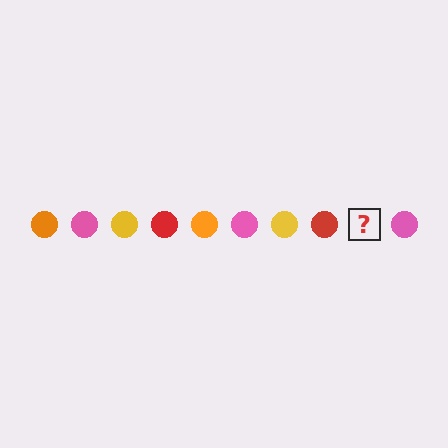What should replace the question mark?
The question mark should be replaced with an orange circle.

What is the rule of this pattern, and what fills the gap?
The rule is that the pattern cycles through orange, pink, yellow, red circles. The gap should be filled with an orange circle.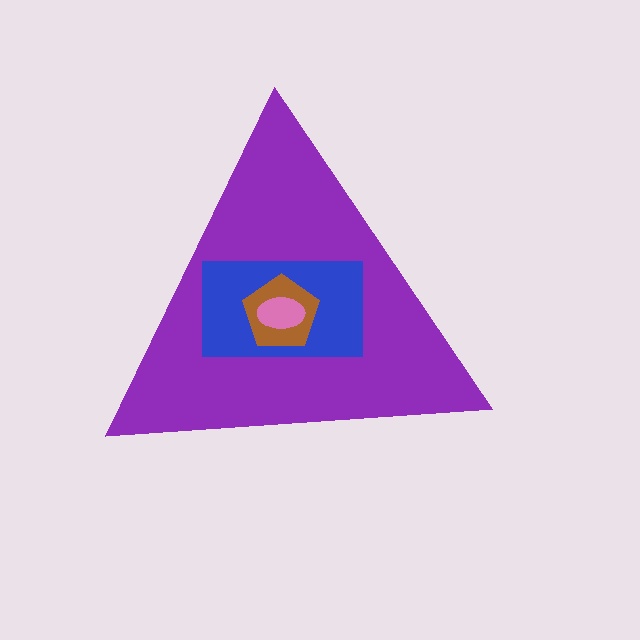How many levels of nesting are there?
4.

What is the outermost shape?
The purple triangle.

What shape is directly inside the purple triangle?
The blue rectangle.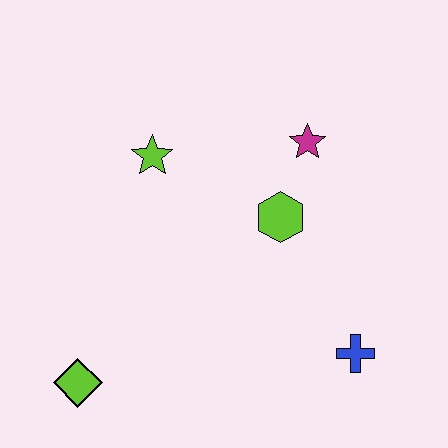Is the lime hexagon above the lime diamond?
Yes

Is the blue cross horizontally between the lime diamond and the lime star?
No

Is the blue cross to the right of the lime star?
Yes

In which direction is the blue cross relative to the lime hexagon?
The blue cross is below the lime hexagon.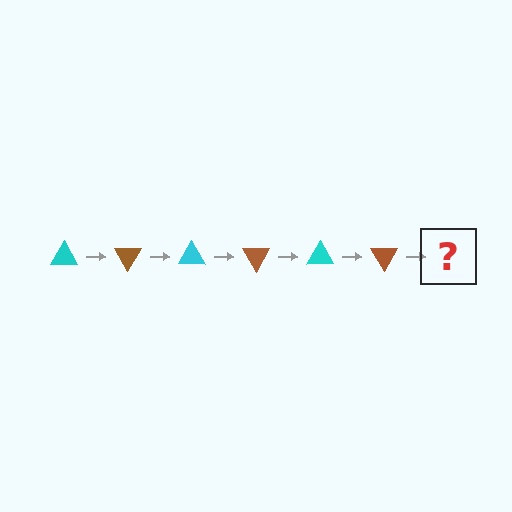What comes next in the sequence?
The next element should be a cyan triangle, rotated 360 degrees from the start.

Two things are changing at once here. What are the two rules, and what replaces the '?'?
The two rules are that it rotates 60 degrees each step and the color cycles through cyan and brown. The '?' should be a cyan triangle, rotated 360 degrees from the start.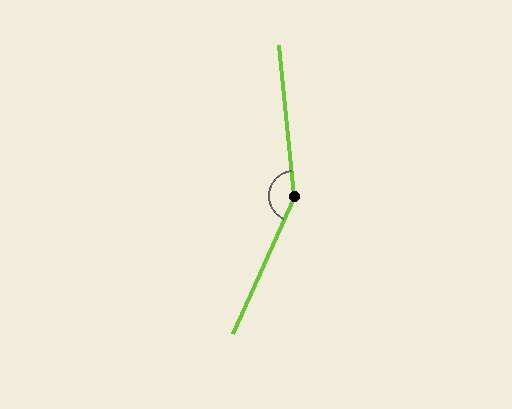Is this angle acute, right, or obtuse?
It is obtuse.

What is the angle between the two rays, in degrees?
Approximately 150 degrees.